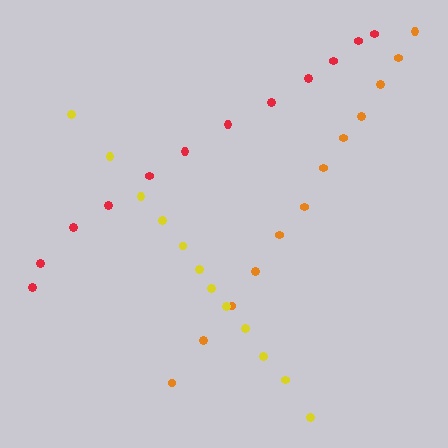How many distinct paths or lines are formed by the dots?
There are 3 distinct paths.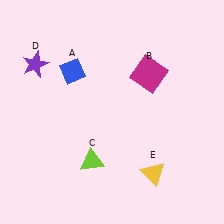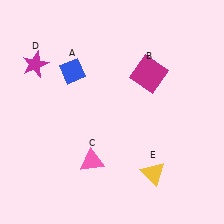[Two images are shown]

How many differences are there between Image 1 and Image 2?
There are 2 differences between the two images.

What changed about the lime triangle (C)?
In Image 1, C is lime. In Image 2, it changed to pink.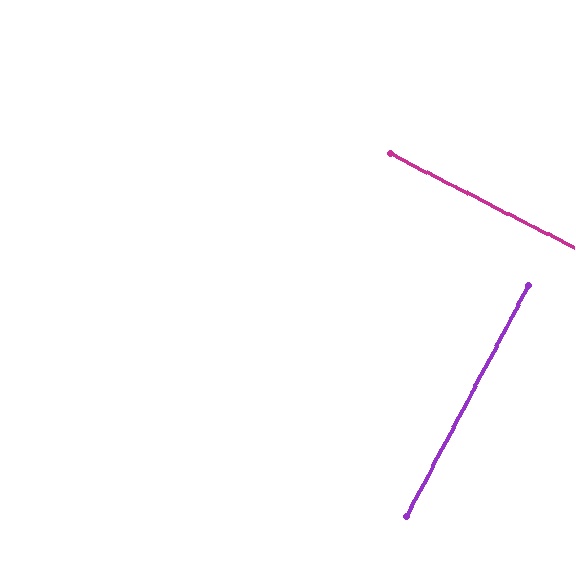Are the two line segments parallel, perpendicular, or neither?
Perpendicular — they meet at approximately 89°.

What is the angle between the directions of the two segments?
Approximately 89 degrees.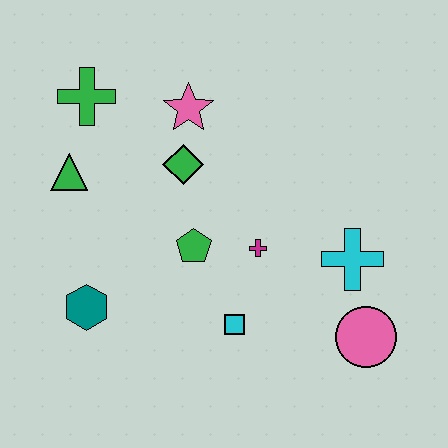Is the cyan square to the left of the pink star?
No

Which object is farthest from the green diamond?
The pink circle is farthest from the green diamond.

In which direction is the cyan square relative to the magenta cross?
The cyan square is below the magenta cross.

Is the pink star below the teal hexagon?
No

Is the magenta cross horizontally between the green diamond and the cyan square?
No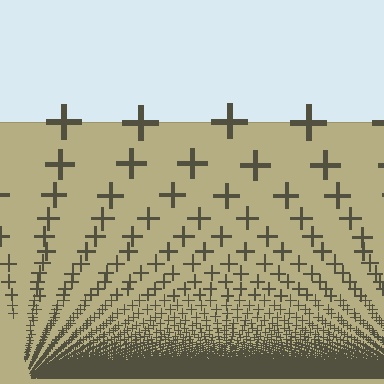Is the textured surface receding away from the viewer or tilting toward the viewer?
The surface appears to tilt toward the viewer. Texture elements get larger and sparser toward the top.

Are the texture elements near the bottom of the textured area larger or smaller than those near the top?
Smaller. The gradient is inverted — elements near the bottom are smaller and denser.